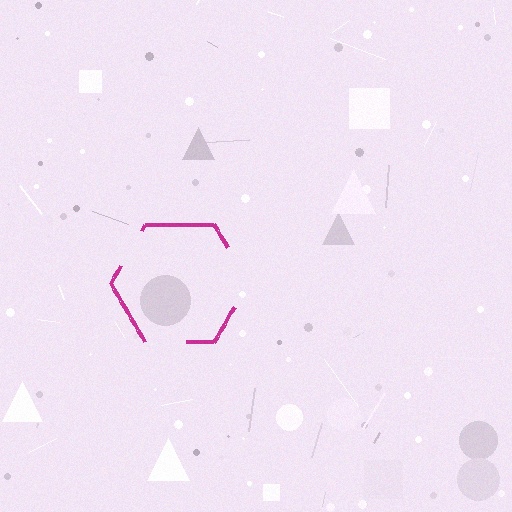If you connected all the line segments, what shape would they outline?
They would outline a hexagon.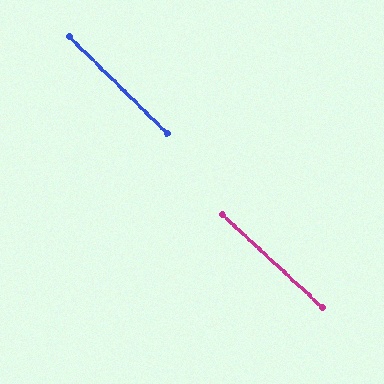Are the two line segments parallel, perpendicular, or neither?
Parallel — their directions differ by only 1.6°.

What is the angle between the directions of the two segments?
Approximately 2 degrees.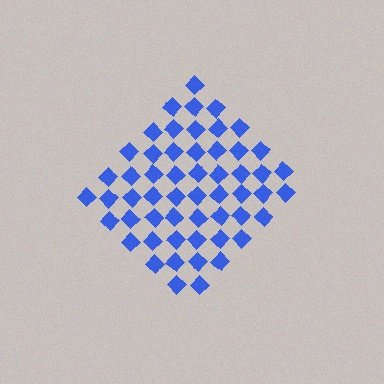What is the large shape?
The large shape is a diamond.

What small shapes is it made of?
It is made of small diamonds.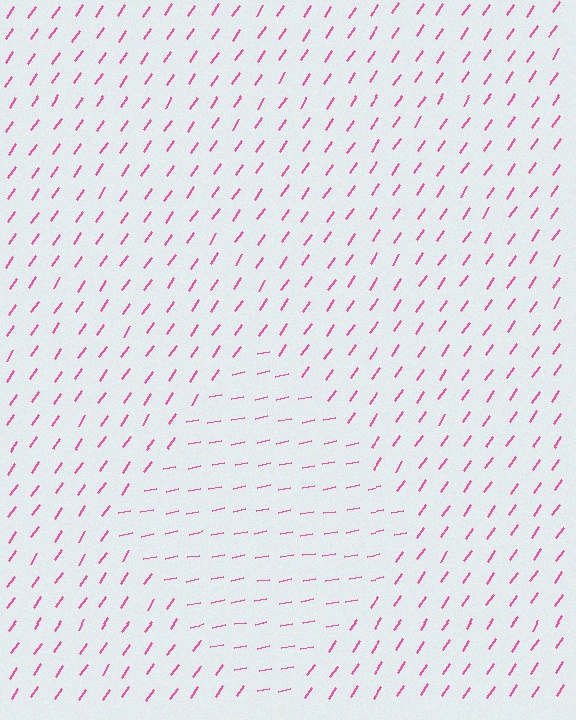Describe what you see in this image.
The image is filled with small pink line segments. A diamond region in the image has lines oriented differently from the surrounding lines, creating a visible texture boundary.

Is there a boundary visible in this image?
Yes, there is a texture boundary formed by a change in line orientation.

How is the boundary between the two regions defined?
The boundary is defined purely by a change in line orientation (approximately 45 degrees difference). All lines are the same color and thickness.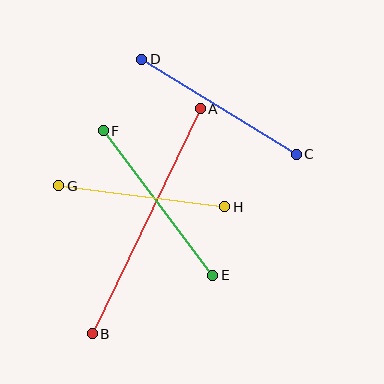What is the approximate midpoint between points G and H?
The midpoint is at approximately (142, 196) pixels.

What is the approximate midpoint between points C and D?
The midpoint is at approximately (219, 107) pixels.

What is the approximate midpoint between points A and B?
The midpoint is at approximately (146, 221) pixels.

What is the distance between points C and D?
The distance is approximately 181 pixels.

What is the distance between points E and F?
The distance is approximately 182 pixels.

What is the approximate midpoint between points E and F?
The midpoint is at approximately (158, 203) pixels.